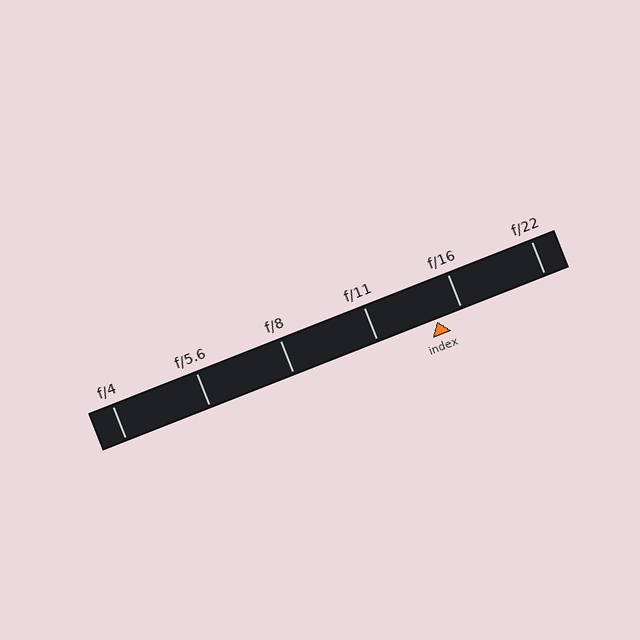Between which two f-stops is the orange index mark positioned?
The index mark is between f/11 and f/16.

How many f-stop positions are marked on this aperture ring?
There are 6 f-stop positions marked.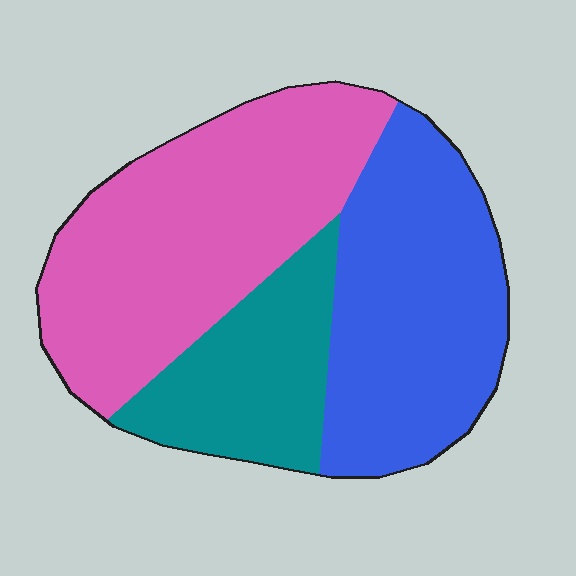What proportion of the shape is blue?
Blue takes up about three eighths (3/8) of the shape.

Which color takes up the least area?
Teal, at roughly 20%.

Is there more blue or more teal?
Blue.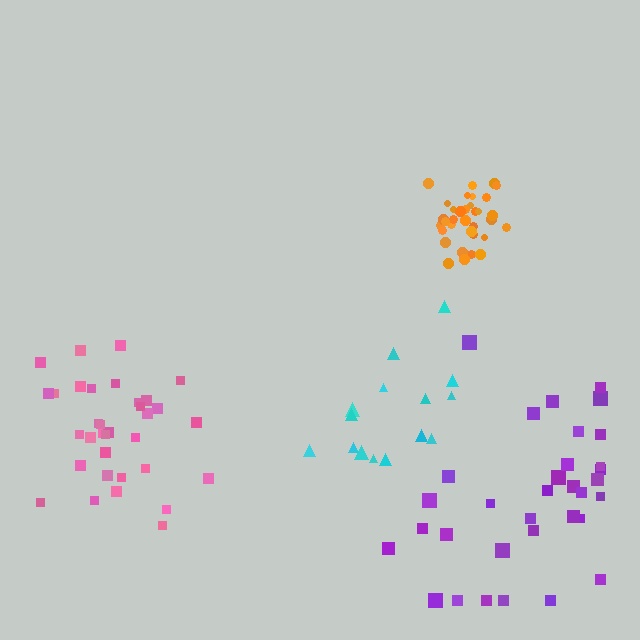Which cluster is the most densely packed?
Orange.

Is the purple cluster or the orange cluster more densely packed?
Orange.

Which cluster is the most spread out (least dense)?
Purple.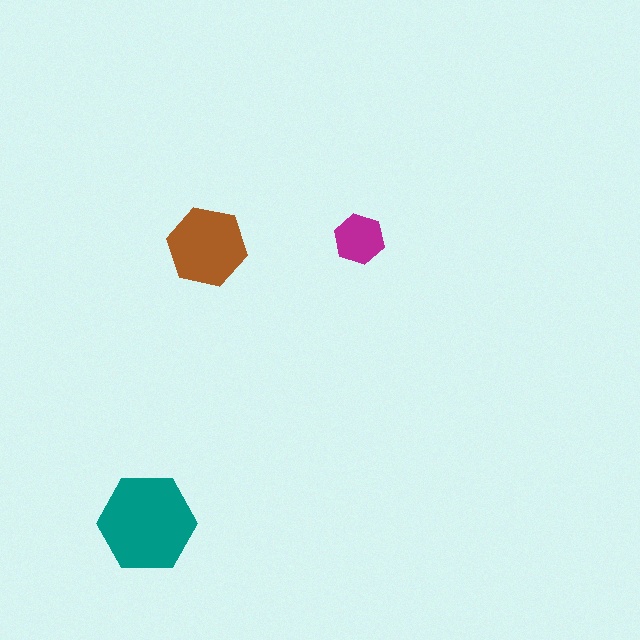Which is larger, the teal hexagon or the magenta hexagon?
The teal one.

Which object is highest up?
The magenta hexagon is topmost.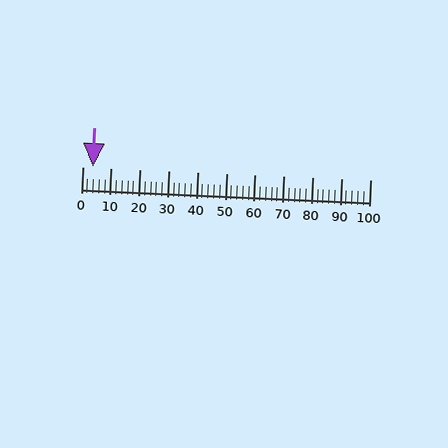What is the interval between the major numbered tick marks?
The major tick marks are spaced 10 units apart.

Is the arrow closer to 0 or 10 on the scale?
The arrow is closer to 0.